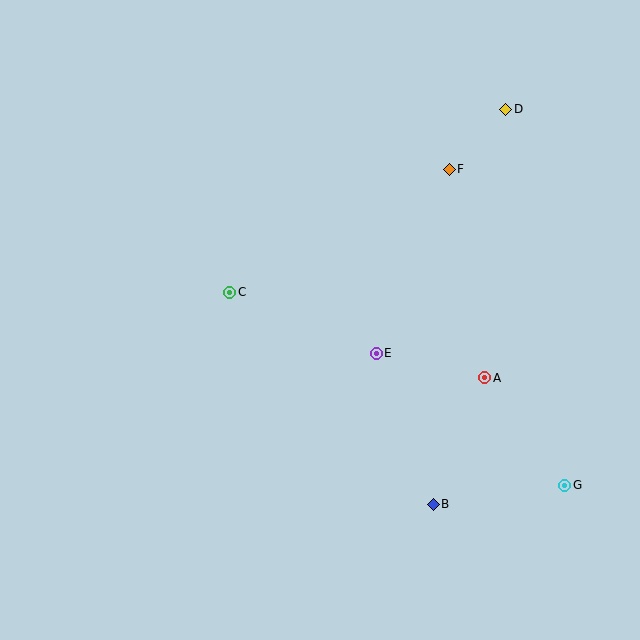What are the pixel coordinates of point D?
Point D is at (506, 109).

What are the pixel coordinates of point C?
Point C is at (230, 292).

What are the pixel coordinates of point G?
Point G is at (565, 485).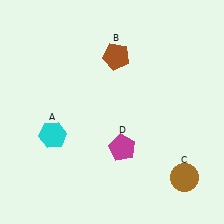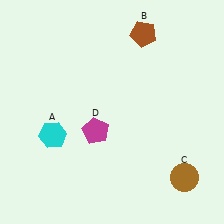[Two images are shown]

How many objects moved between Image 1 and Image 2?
2 objects moved between the two images.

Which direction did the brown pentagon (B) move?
The brown pentagon (B) moved right.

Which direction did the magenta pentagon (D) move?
The magenta pentagon (D) moved left.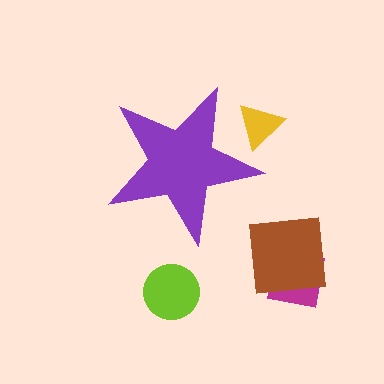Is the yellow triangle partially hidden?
Yes, the yellow triangle is partially hidden behind the purple star.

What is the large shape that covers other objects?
A purple star.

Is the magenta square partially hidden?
No, the magenta square is fully visible.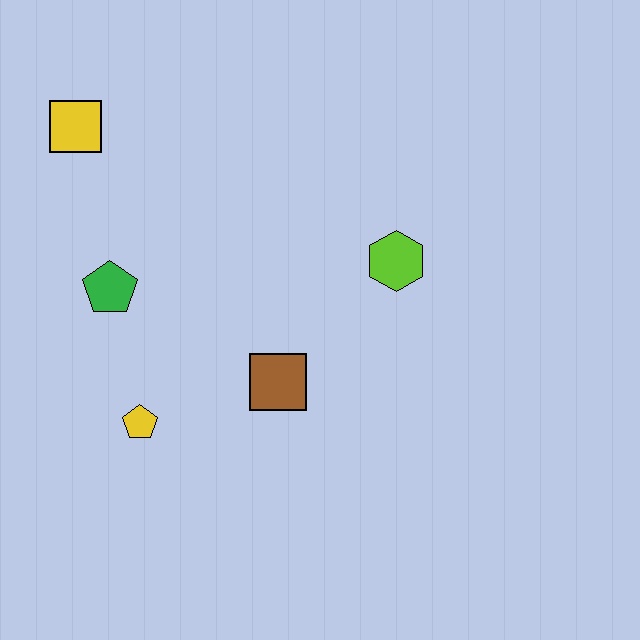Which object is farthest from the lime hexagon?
The yellow square is farthest from the lime hexagon.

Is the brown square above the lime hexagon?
No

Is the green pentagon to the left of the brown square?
Yes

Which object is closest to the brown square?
The yellow pentagon is closest to the brown square.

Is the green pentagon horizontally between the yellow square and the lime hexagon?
Yes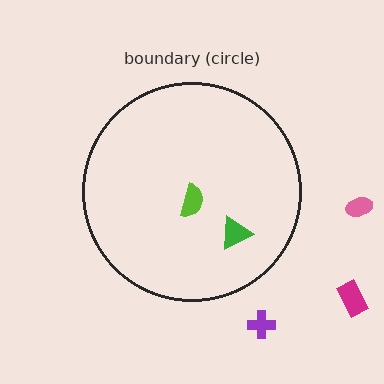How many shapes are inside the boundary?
2 inside, 3 outside.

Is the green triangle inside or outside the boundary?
Inside.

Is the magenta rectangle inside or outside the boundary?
Outside.